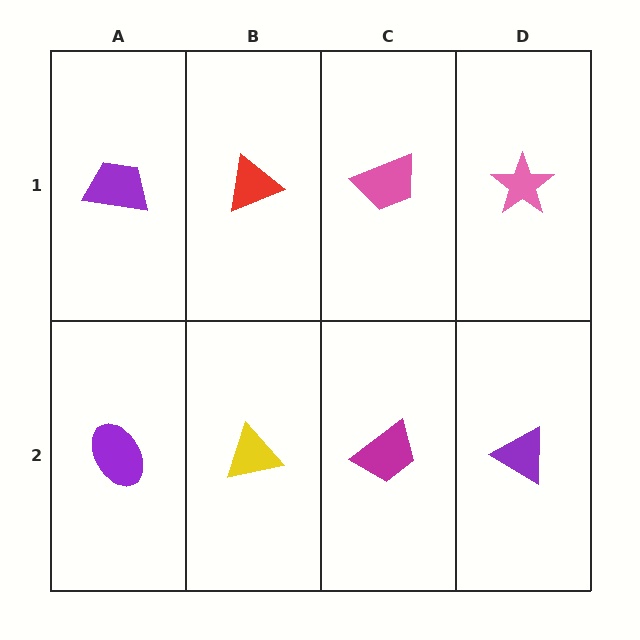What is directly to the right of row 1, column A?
A red triangle.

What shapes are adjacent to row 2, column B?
A red triangle (row 1, column B), a purple ellipse (row 2, column A), a magenta trapezoid (row 2, column C).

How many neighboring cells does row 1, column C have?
3.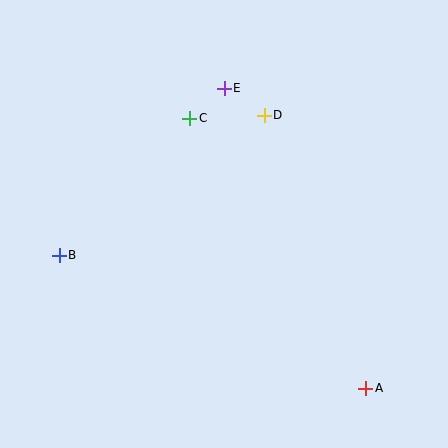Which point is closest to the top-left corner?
Point C is closest to the top-left corner.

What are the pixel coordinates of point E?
Point E is at (224, 88).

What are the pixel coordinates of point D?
Point D is at (264, 115).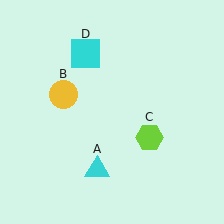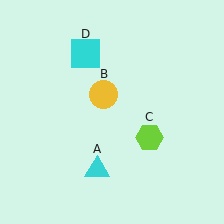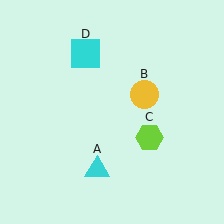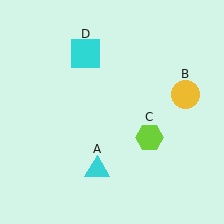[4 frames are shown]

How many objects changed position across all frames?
1 object changed position: yellow circle (object B).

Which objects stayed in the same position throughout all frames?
Cyan triangle (object A) and lime hexagon (object C) and cyan square (object D) remained stationary.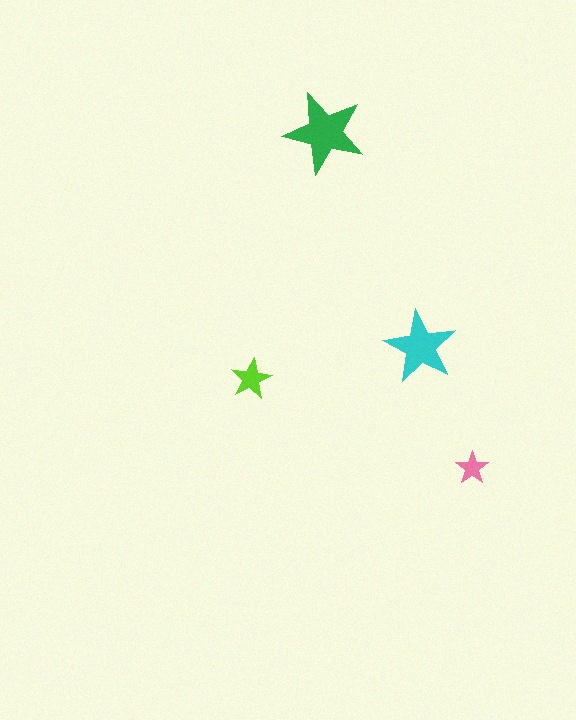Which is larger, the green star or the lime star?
The green one.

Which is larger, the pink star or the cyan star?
The cyan one.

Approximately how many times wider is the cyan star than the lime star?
About 1.5 times wider.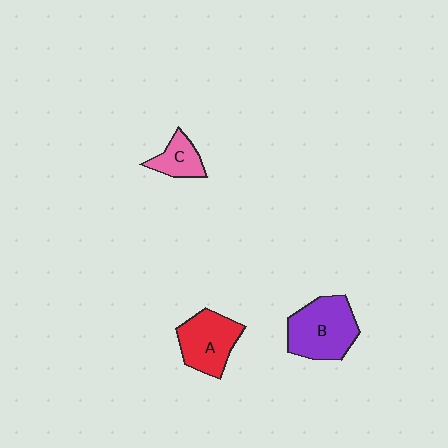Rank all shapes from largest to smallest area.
From largest to smallest: B (purple), A (red), C (pink).